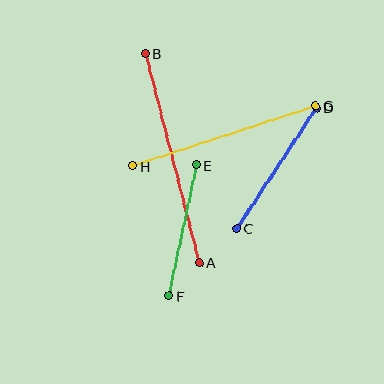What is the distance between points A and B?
The distance is approximately 216 pixels.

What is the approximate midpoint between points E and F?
The midpoint is at approximately (183, 230) pixels.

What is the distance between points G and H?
The distance is approximately 192 pixels.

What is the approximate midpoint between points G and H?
The midpoint is at approximately (224, 136) pixels.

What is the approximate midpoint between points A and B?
The midpoint is at approximately (172, 158) pixels.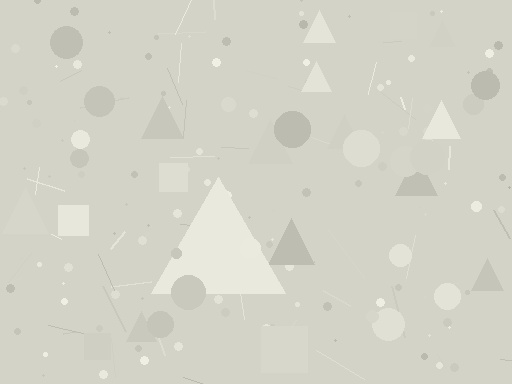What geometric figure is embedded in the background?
A triangle is embedded in the background.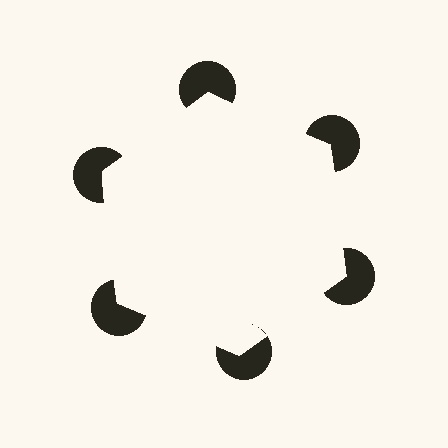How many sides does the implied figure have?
6 sides.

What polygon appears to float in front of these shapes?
An illusory hexagon — its edges are inferred from the aligned wedge cuts in the pac-man discs, not physically drawn.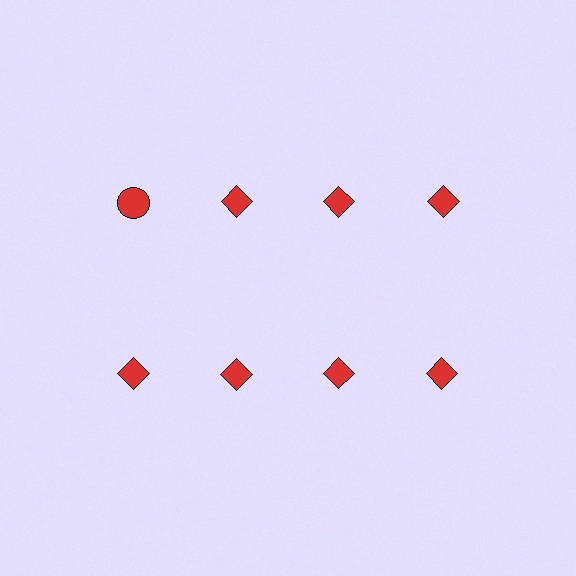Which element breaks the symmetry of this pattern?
The red circle in the top row, leftmost column breaks the symmetry. All other shapes are red diamonds.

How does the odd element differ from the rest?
It has a different shape: circle instead of diamond.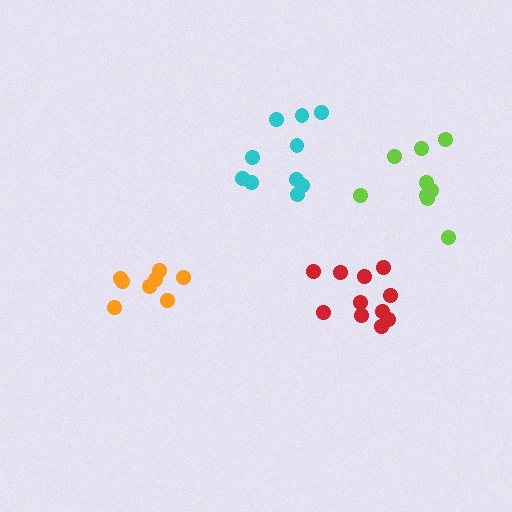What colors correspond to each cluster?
The clusters are colored: orange, red, cyan, lime.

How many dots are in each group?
Group 1: 8 dots, Group 2: 11 dots, Group 3: 10 dots, Group 4: 9 dots (38 total).